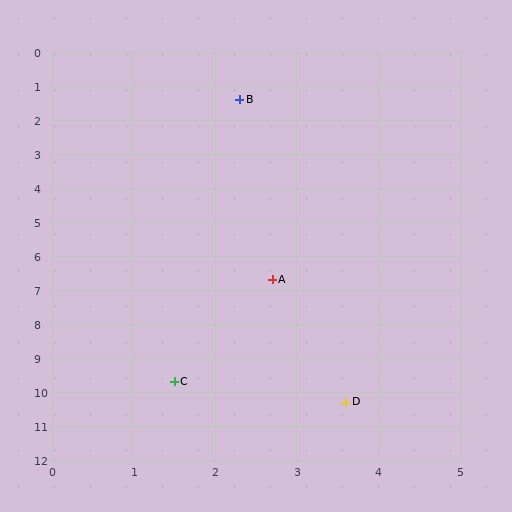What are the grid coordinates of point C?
Point C is at approximately (1.5, 9.7).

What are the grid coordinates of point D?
Point D is at approximately (3.6, 10.3).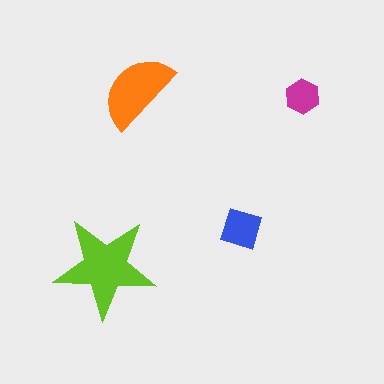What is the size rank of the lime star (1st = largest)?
1st.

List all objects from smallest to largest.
The magenta hexagon, the blue diamond, the orange semicircle, the lime star.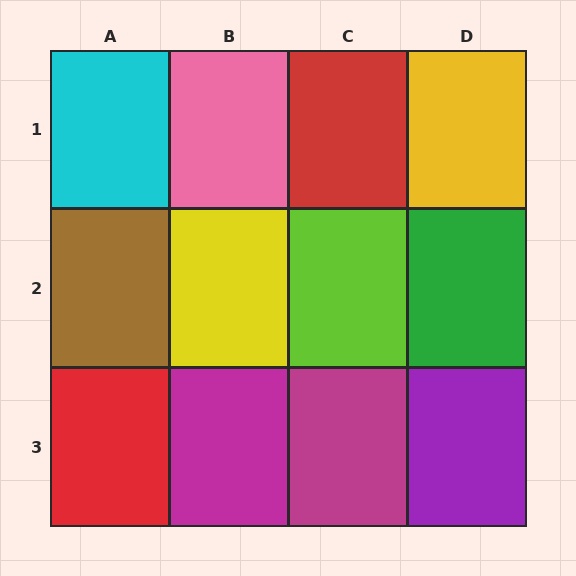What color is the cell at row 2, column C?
Lime.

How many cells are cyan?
1 cell is cyan.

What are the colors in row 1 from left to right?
Cyan, pink, red, yellow.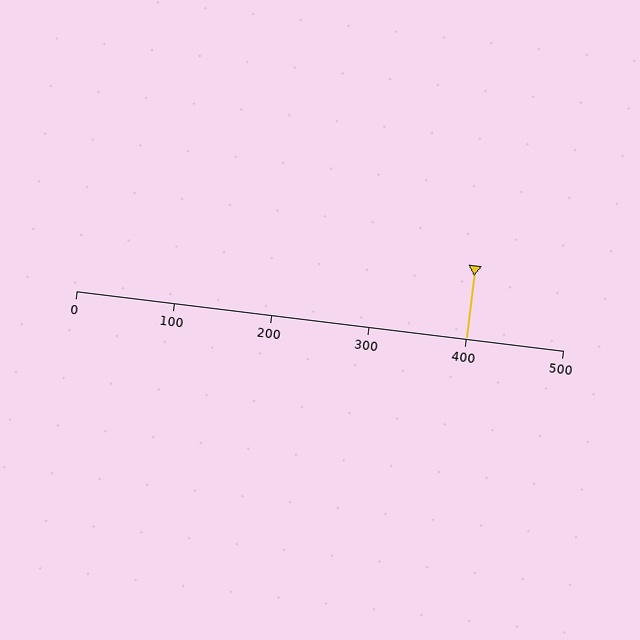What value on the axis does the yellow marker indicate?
The marker indicates approximately 400.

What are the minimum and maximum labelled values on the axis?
The axis runs from 0 to 500.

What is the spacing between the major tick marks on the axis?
The major ticks are spaced 100 apart.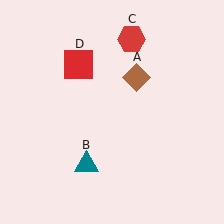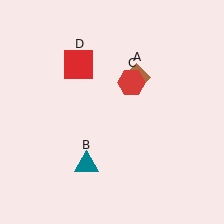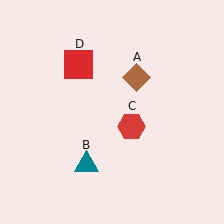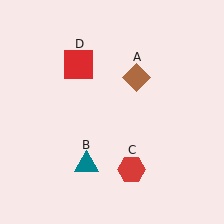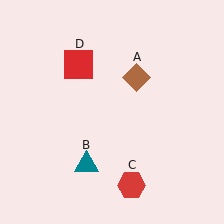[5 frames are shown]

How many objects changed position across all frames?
1 object changed position: red hexagon (object C).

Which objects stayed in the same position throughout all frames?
Brown diamond (object A) and teal triangle (object B) and red square (object D) remained stationary.